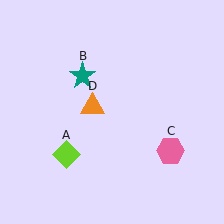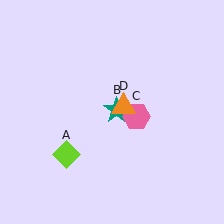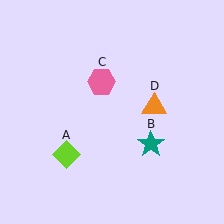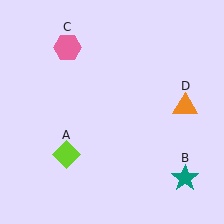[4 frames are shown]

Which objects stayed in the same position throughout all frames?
Lime diamond (object A) remained stationary.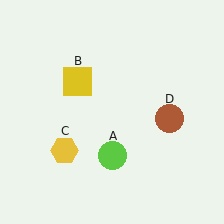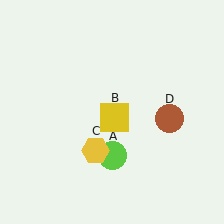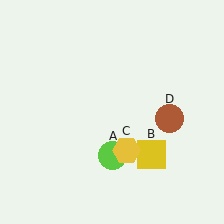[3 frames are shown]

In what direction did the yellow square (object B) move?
The yellow square (object B) moved down and to the right.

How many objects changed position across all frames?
2 objects changed position: yellow square (object B), yellow hexagon (object C).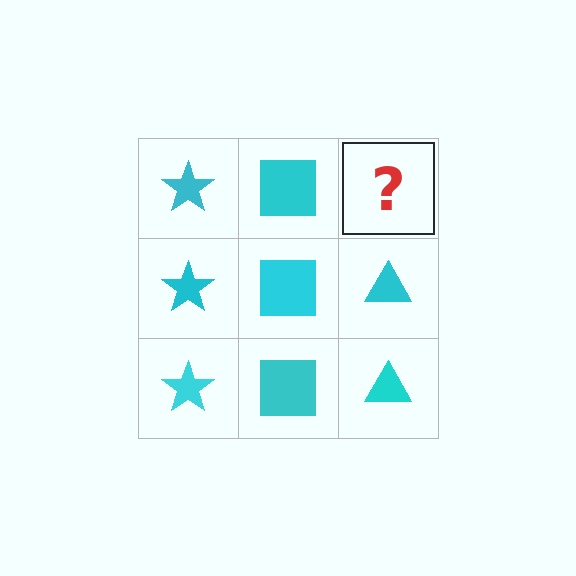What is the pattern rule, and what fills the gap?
The rule is that each column has a consistent shape. The gap should be filled with a cyan triangle.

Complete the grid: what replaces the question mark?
The question mark should be replaced with a cyan triangle.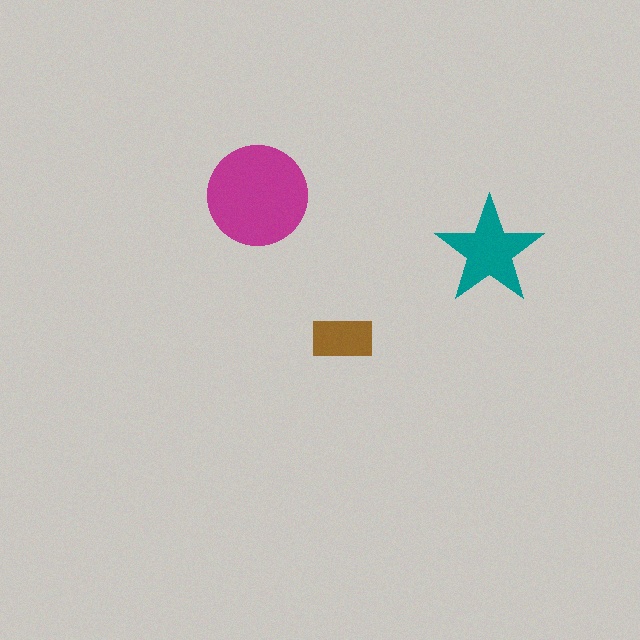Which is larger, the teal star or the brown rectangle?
The teal star.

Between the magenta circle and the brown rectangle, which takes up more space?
The magenta circle.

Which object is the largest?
The magenta circle.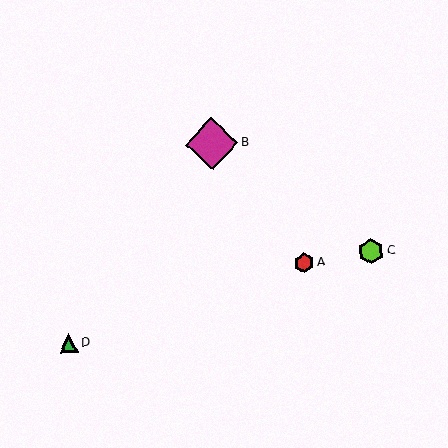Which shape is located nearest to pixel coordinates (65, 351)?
The green triangle (labeled D) at (69, 343) is nearest to that location.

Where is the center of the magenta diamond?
The center of the magenta diamond is at (212, 144).